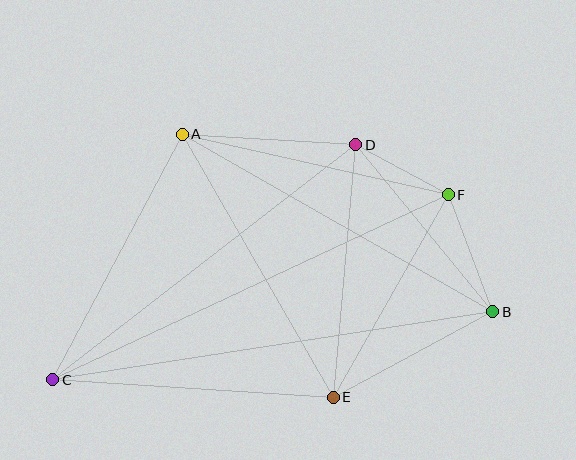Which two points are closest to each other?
Points D and F are closest to each other.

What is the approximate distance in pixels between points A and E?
The distance between A and E is approximately 303 pixels.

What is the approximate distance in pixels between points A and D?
The distance between A and D is approximately 174 pixels.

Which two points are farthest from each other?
Points B and C are farthest from each other.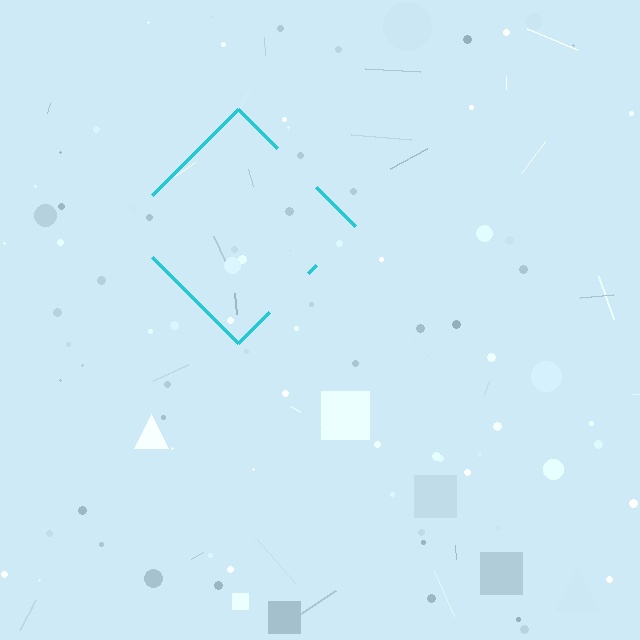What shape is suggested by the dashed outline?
The dashed outline suggests a diamond.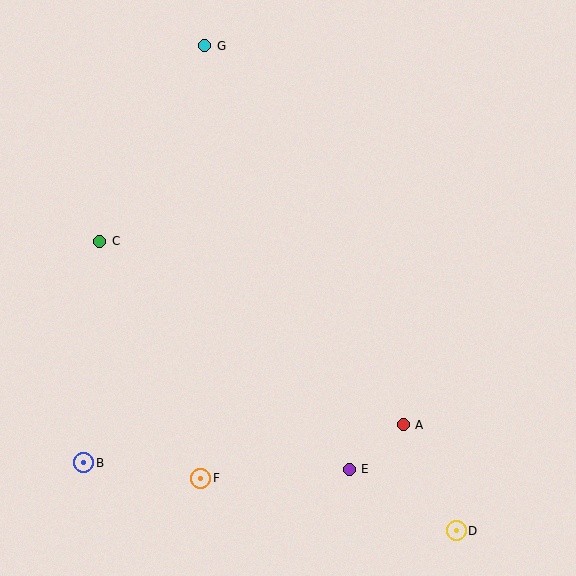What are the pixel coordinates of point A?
Point A is at (403, 425).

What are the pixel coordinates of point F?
Point F is at (201, 478).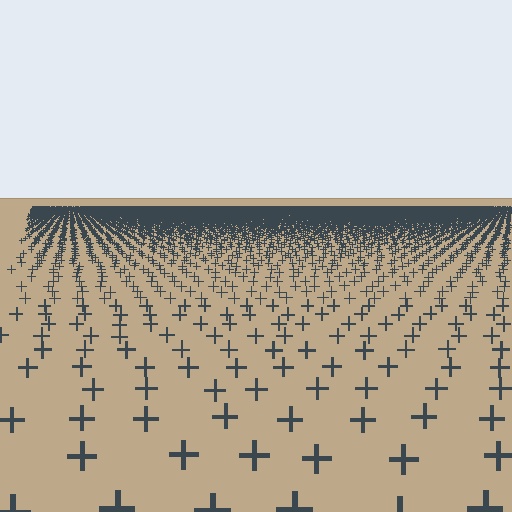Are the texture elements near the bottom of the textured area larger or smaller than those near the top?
Larger. Near the bottom, elements are closer to the viewer and appear at a bigger on-screen size.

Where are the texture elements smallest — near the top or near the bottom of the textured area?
Near the top.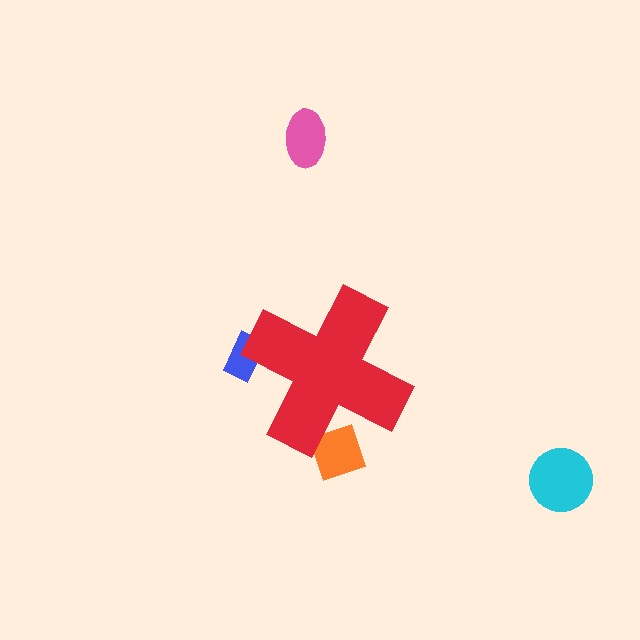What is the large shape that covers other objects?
A red cross.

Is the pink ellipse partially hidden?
No, the pink ellipse is fully visible.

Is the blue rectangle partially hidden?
Yes, the blue rectangle is partially hidden behind the red cross.